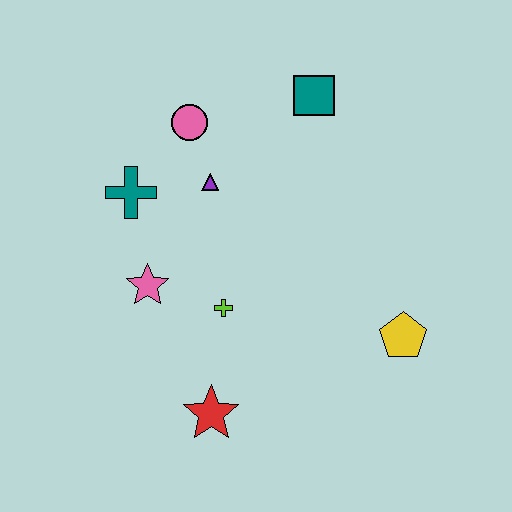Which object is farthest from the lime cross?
The teal square is farthest from the lime cross.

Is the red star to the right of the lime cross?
No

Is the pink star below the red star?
No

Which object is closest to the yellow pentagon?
The lime cross is closest to the yellow pentagon.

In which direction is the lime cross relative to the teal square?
The lime cross is below the teal square.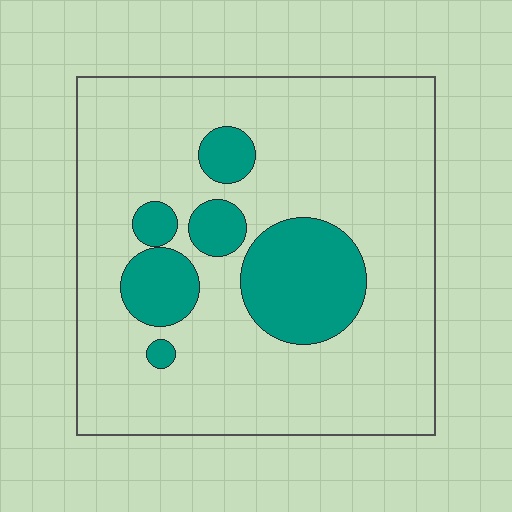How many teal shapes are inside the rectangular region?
6.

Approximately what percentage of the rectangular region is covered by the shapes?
Approximately 20%.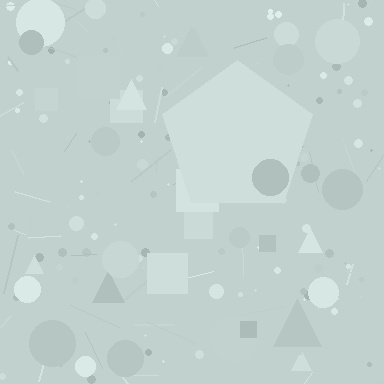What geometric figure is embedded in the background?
A pentagon is embedded in the background.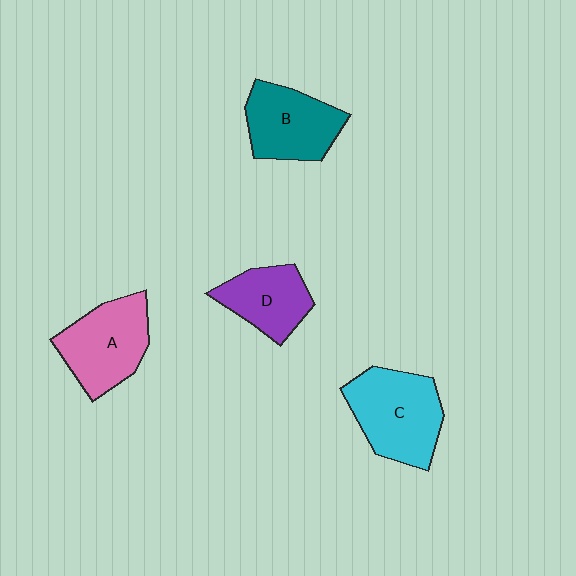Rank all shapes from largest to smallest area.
From largest to smallest: C (cyan), A (pink), B (teal), D (purple).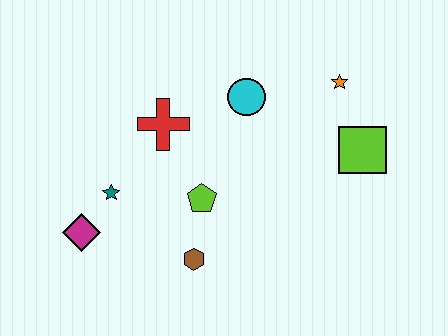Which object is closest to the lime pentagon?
The brown hexagon is closest to the lime pentagon.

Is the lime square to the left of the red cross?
No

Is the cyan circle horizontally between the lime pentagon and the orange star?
Yes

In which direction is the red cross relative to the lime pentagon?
The red cross is above the lime pentagon.